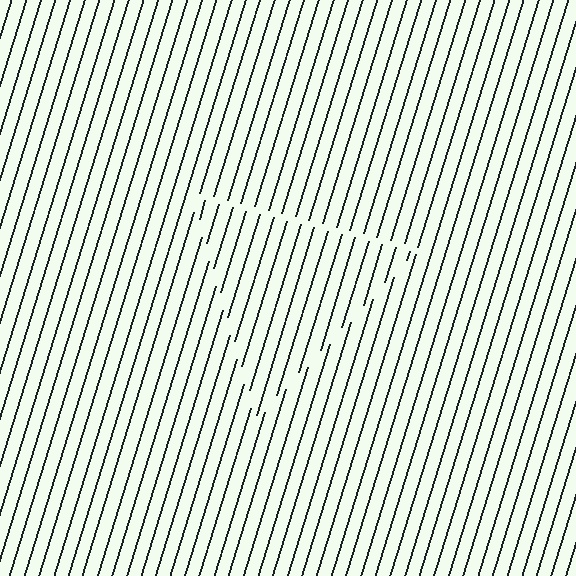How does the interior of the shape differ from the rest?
The interior of the shape contains the same grating, shifted by half a period — the contour is defined by the phase discontinuity where line-ends from the inner and outer gratings abut.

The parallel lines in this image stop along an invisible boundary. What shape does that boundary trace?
An illusory triangle. The interior of the shape contains the same grating, shifted by half a period — the contour is defined by the phase discontinuity where line-ends from the inner and outer gratings abut.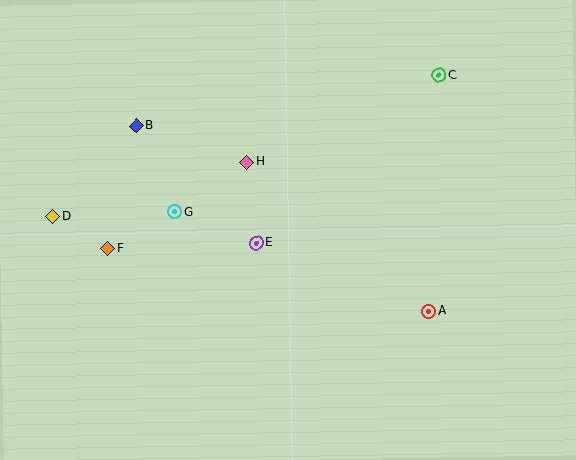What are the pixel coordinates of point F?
Point F is at (108, 248).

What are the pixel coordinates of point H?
Point H is at (247, 162).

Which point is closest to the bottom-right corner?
Point A is closest to the bottom-right corner.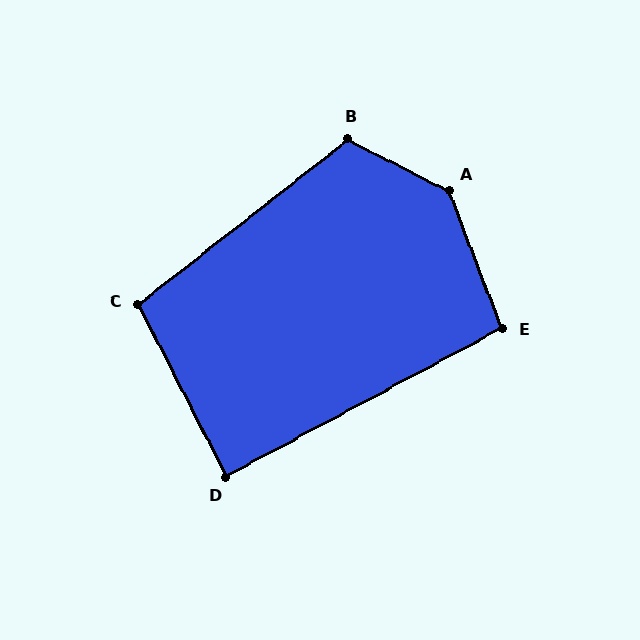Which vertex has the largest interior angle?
A, at approximately 138 degrees.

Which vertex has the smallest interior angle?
D, at approximately 89 degrees.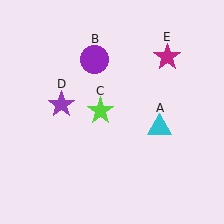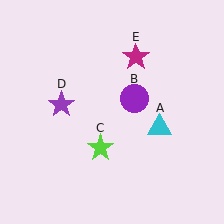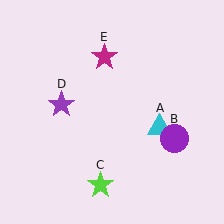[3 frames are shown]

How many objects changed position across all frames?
3 objects changed position: purple circle (object B), lime star (object C), magenta star (object E).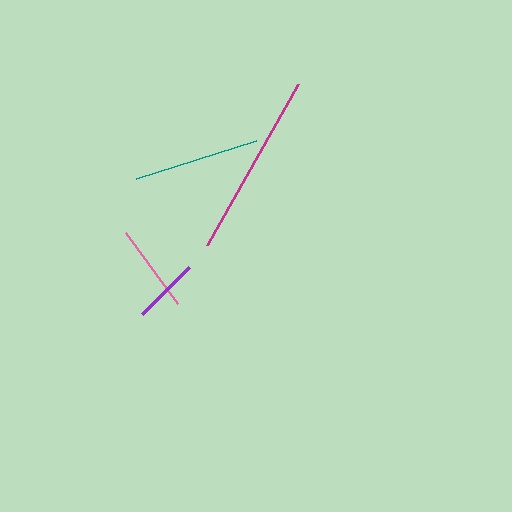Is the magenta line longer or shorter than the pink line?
The magenta line is longer than the pink line.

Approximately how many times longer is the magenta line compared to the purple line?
The magenta line is approximately 2.8 times the length of the purple line.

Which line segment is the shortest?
The purple line is the shortest at approximately 66 pixels.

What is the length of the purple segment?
The purple segment is approximately 66 pixels long.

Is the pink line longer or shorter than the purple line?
The pink line is longer than the purple line.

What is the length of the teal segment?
The teal segment is approximately 126 pixels long.